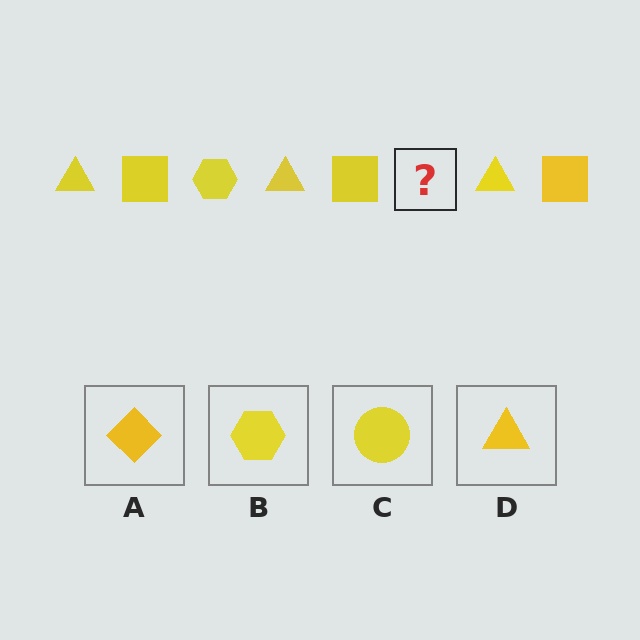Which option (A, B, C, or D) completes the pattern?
B.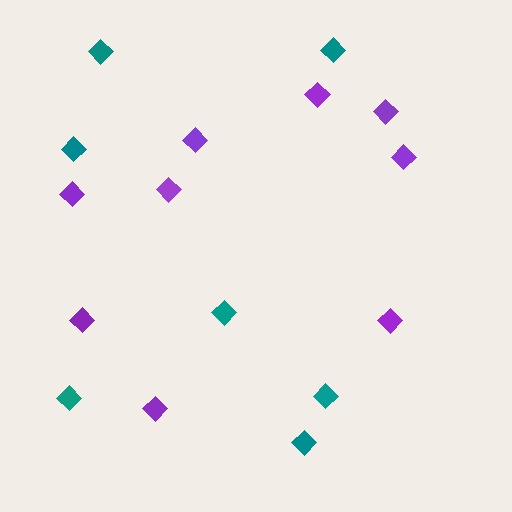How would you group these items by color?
There are 2 groups: one group of purple diamonds (9) and one group of teal diamonds (7).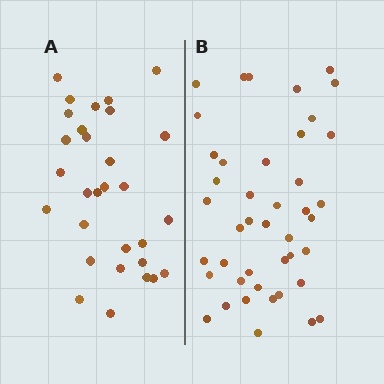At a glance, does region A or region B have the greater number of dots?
Region B (the right region) has more dots.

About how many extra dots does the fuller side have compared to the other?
Region B has approximately 15 more dots than region A.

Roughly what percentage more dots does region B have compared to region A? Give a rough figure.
About 45% more.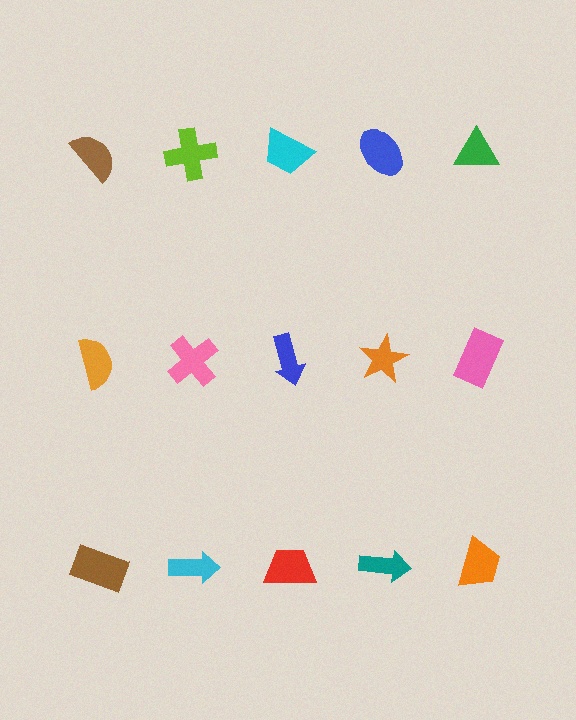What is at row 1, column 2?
A lime cross.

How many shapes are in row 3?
5 shapes.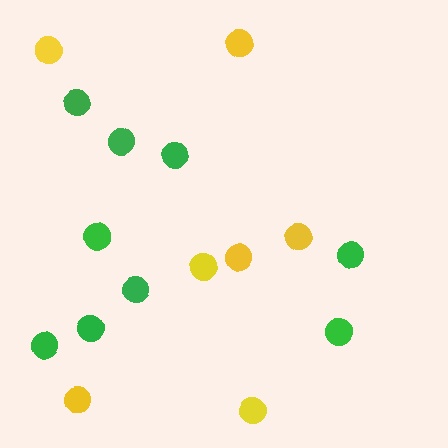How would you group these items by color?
There are 2 groups: one group of green circles (9) and one group of yellow circles (7).